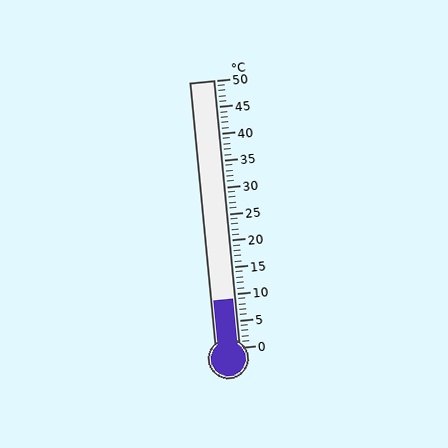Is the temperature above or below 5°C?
The temperature is above 5°C.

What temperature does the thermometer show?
The thermometer shows approximately 9°C.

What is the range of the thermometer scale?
The thermometer scale ranges from 0°C to 50°C.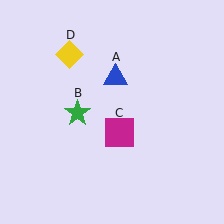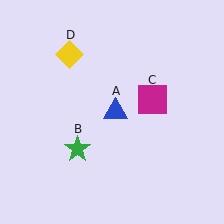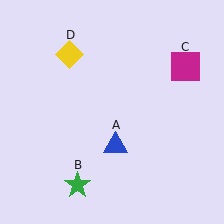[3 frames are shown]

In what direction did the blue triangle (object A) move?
The blue triangle (object A) moved down.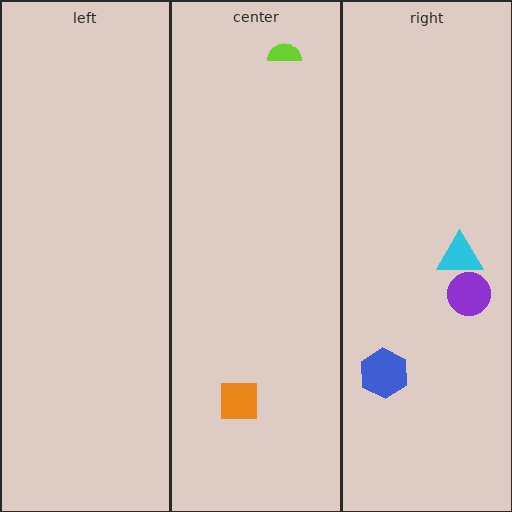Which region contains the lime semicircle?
The center region.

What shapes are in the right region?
The cyan triangle, the purple circle, the blue hexagon.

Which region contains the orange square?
The center region.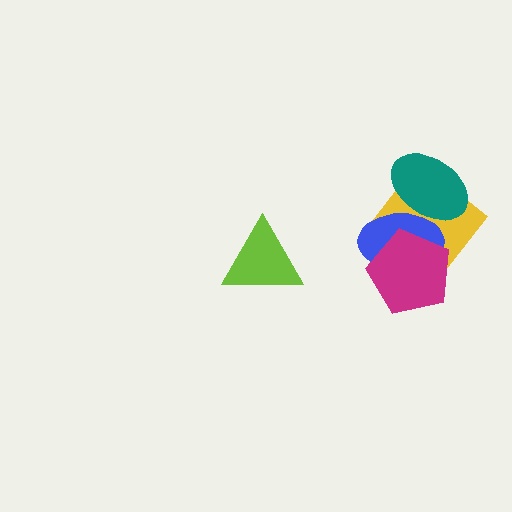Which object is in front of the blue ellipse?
The magenta pentagon is in front of the blue ellipse.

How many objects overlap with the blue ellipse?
3 objects overlap with the blue ellipse.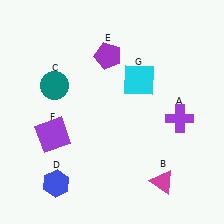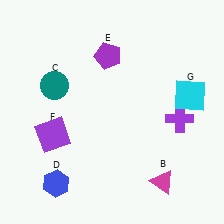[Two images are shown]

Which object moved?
The cyan square (G) moved right.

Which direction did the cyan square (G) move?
The cyan square (G) moved right.